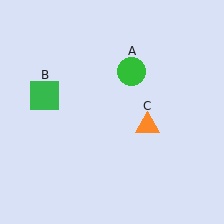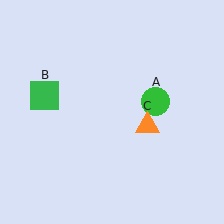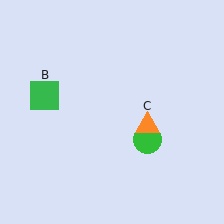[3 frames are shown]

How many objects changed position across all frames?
1 object changed position: green circle (object A).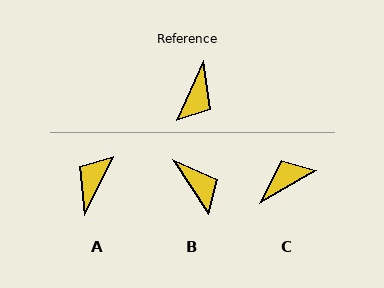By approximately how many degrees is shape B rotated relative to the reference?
Approximately 57 degrees counter-clockwise.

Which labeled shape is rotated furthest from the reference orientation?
A, about 178 degrees away.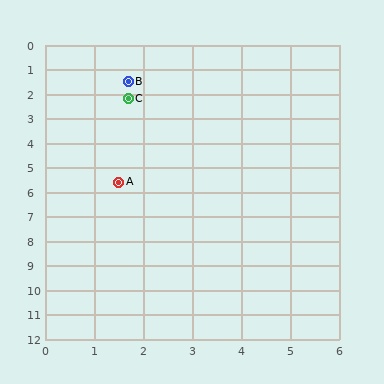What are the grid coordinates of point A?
Point A is at approximately (1.5, 5.6).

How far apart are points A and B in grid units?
Points A and B are about 4.1 grid units apart.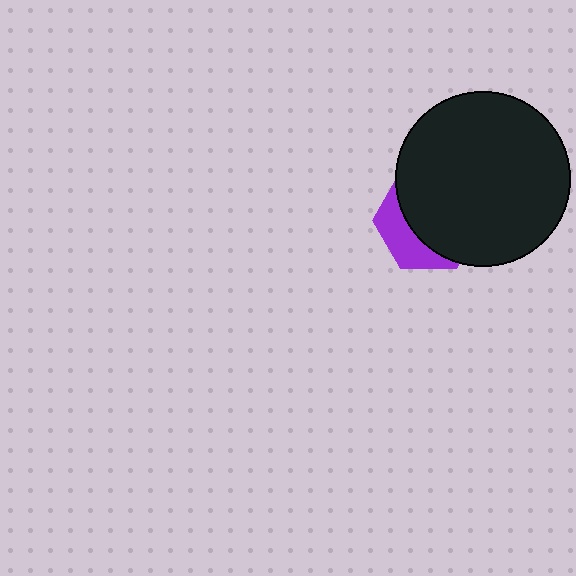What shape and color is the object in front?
The object in front is a black circle.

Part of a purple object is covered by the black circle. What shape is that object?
It is a hexagon.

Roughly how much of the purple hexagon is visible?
A small part of it is visible (roughly 32%).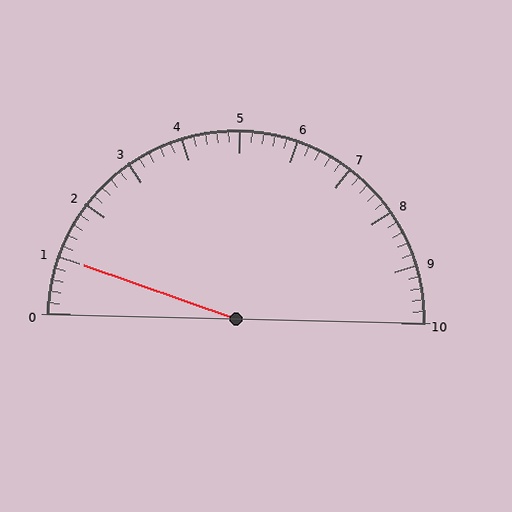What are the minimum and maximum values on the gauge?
The gauge ranges from 0 to 10.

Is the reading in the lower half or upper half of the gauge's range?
The reading is in the lower half of the range (0 to 10).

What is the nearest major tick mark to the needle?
The nearest major tick mark is 1.